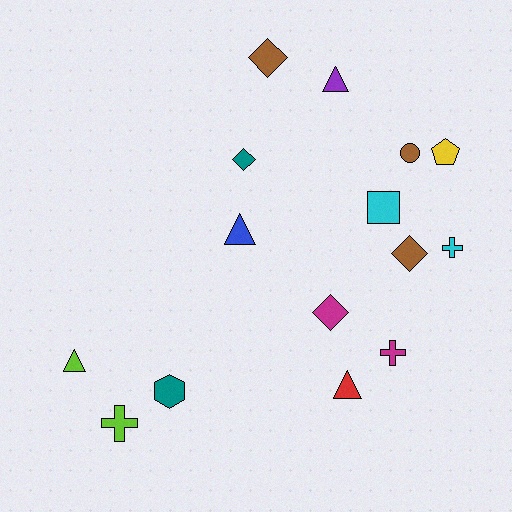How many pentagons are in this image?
There is 1 pentagon.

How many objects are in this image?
There are 15 objects.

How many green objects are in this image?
There are no green objects.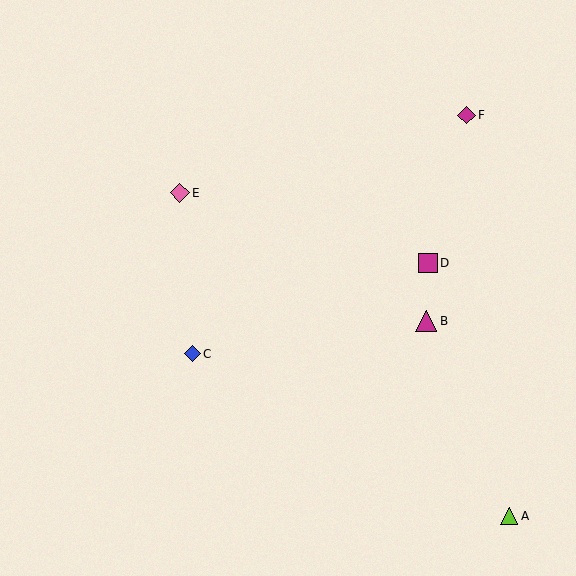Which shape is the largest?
The magenta triangle (labeled B) is the largest.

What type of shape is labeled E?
Shape E is a pink diamond.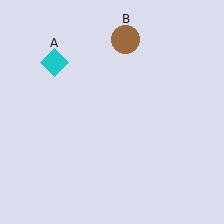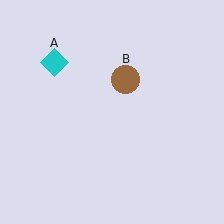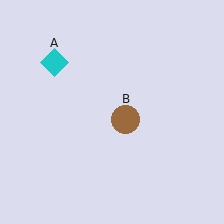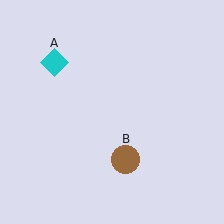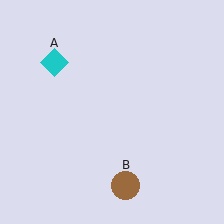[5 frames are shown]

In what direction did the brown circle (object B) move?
The brown circle (object B) moved down.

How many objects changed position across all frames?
1 object changed position: brown circle (object B).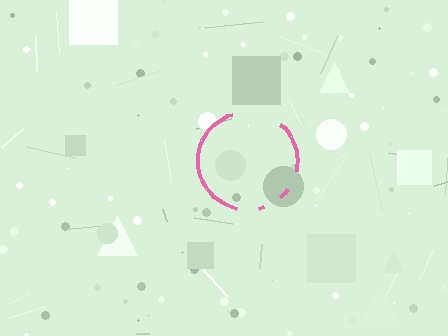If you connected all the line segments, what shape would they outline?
They would outline a circle.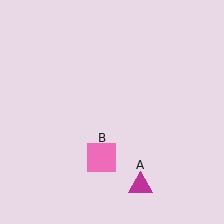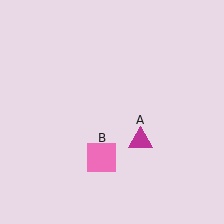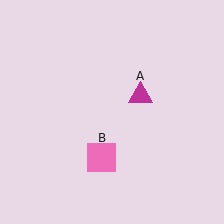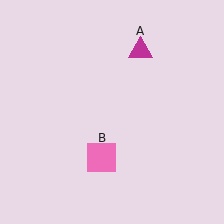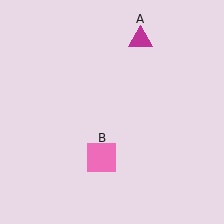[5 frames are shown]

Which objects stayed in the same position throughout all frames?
Pink square (object B) remained stationary.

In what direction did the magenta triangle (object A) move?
The magenta triangle (object A) moved up.